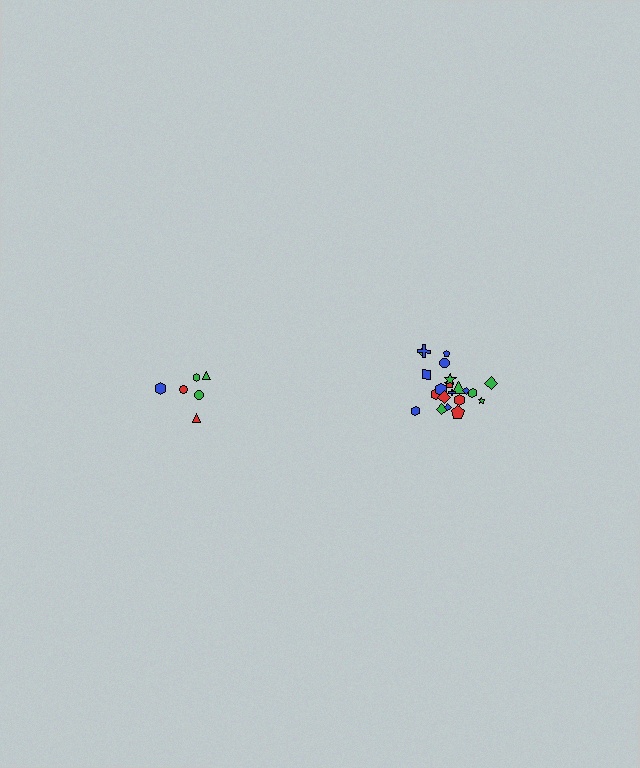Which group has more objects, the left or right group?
The right group.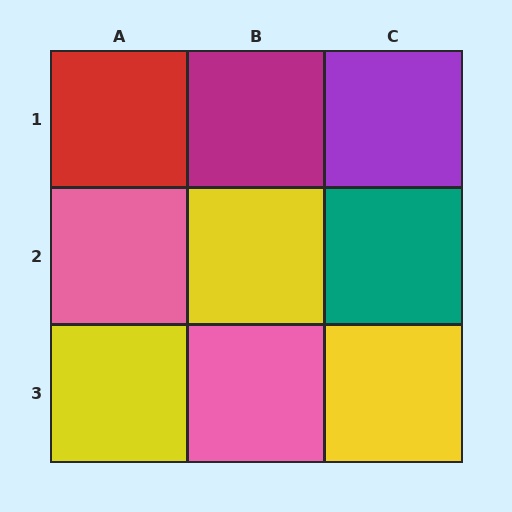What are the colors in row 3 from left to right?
Yellow, pink, yellow.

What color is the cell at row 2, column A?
Pink.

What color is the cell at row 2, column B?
Yellow.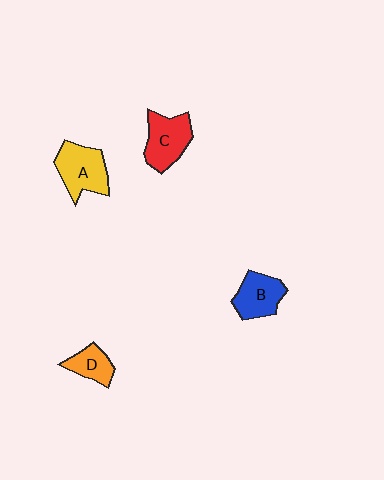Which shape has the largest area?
Shape A (yellow).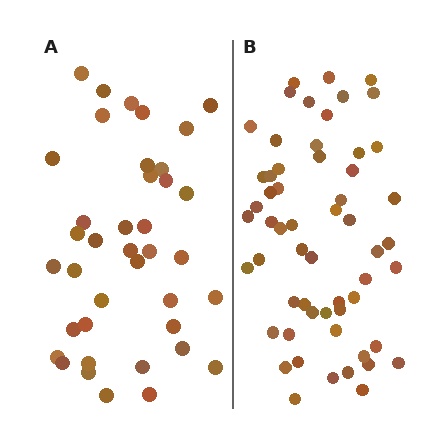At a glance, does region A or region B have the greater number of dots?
Region B (the right region) has more dots.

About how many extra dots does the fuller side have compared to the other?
Region B has approximately 20 more dots than region A.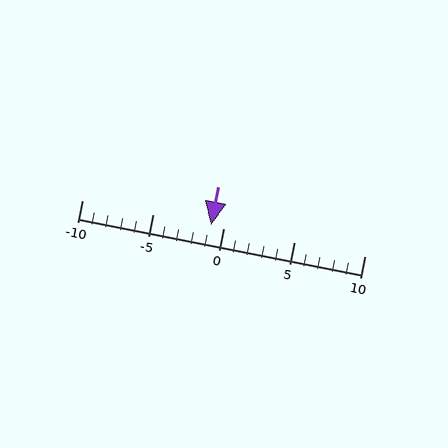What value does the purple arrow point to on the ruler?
The purple arrow points to approximately -1.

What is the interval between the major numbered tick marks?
The major tick marks are spaced 5 units apart.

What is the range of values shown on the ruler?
The ruler shows values from -10 to 10.